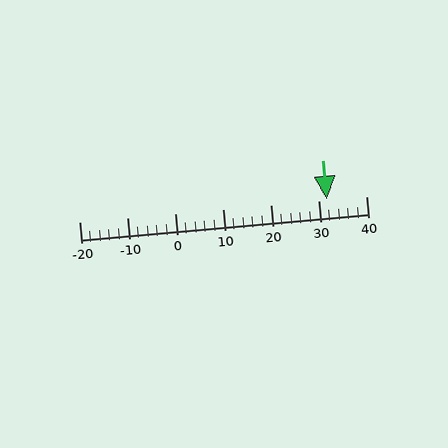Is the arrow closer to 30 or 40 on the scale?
The arrow is closer to 30.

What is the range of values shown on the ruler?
The ruler shows values from -20 to 40.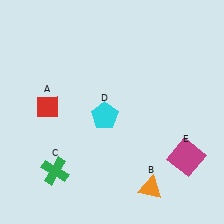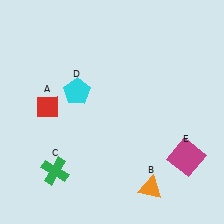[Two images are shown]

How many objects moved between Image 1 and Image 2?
1 object moved between the two images.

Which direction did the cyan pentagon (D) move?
The cyan pentagon (D) moved left.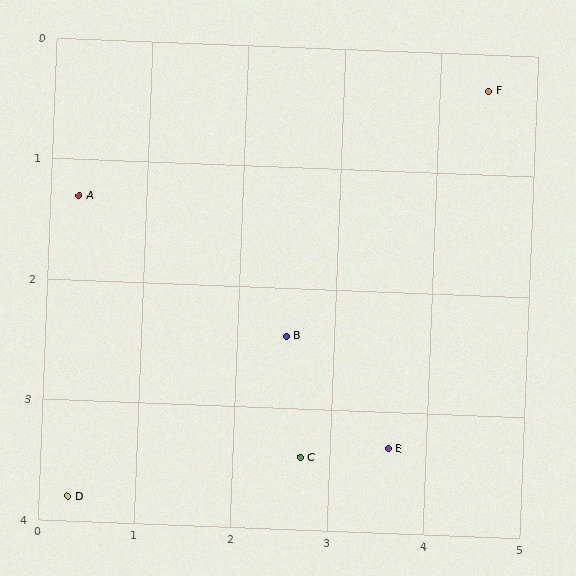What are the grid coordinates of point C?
Point C is at approximately (2.7, 3.4).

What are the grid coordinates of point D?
Point D is at approximately (0.3, 3.8).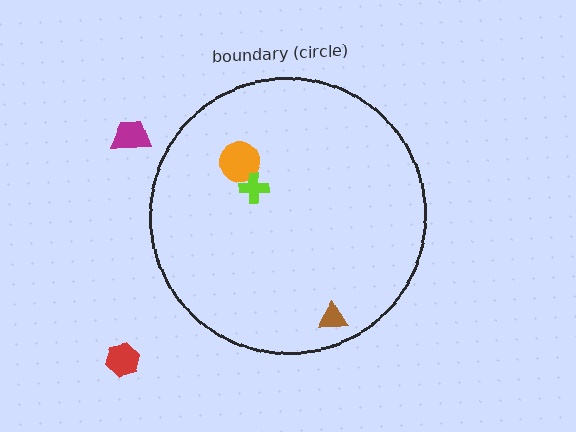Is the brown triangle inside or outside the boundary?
Inside.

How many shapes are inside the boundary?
3 inside, 2 outside.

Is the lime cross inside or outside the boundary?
Inside.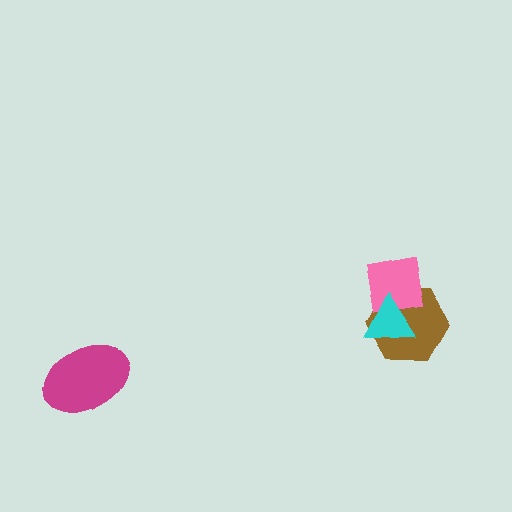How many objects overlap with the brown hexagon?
2 objects overlap with the brown hexagon.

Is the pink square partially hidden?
Yes, it is partially covered by another shape.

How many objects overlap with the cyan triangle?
2 objects overlap with the cyan triangle.